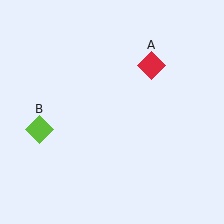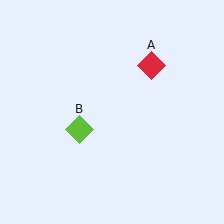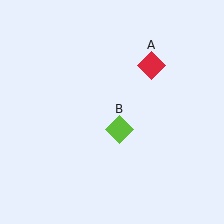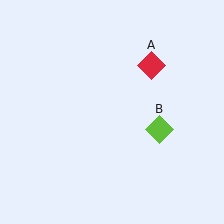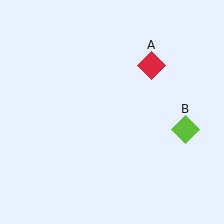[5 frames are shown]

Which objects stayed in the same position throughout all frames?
Red diamond (object A) remained stationary.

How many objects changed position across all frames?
1 object changed position: lime diamond (object B).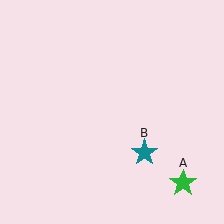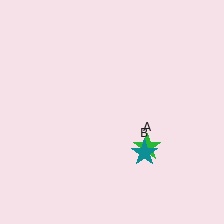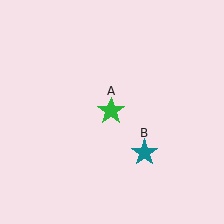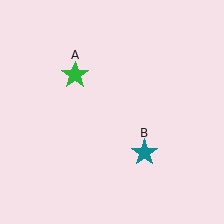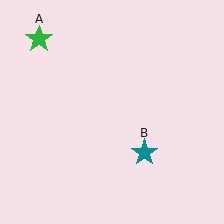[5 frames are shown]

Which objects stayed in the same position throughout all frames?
Teal star (object B) remained stationary.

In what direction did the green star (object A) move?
The green star (object A) moved up and to the left.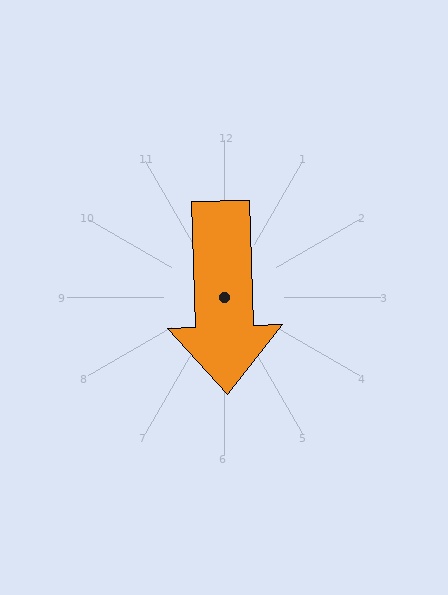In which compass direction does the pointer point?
South.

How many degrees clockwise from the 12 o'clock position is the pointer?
Approximately 178 degrees.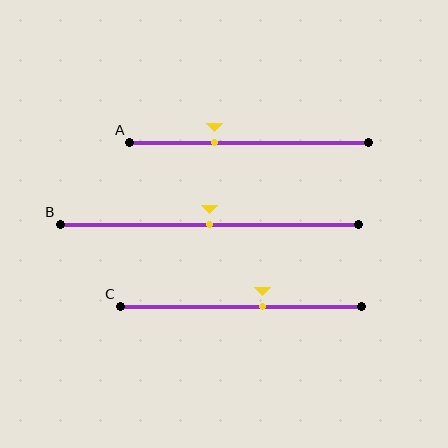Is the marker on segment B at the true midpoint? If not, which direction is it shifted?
Yes, the marker on segment B is at the true midpoint.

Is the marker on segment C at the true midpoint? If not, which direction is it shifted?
No, the marker on segment C is shifted to the right by about 9% of the segment length.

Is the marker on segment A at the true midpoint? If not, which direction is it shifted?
No, the marker on segment A is shifted to the left by about 15% of the segment length.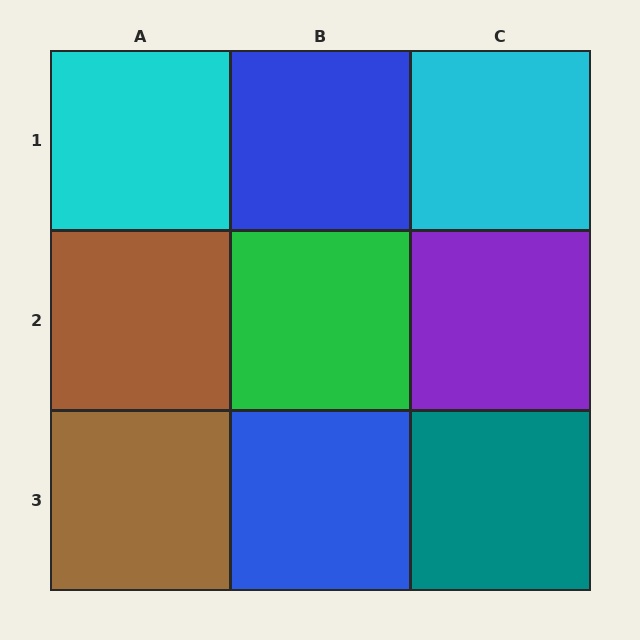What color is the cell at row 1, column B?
Blue.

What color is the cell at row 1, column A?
Cyan.